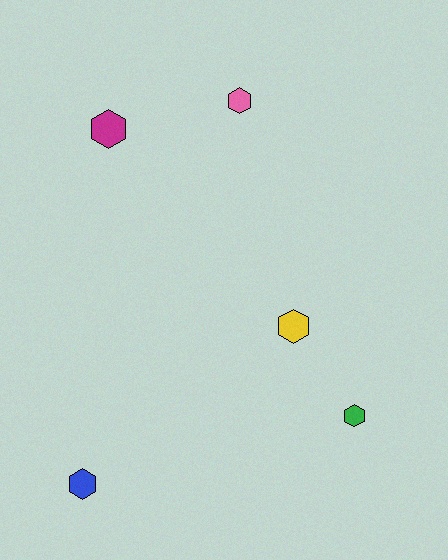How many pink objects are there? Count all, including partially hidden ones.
There is 1 pink object.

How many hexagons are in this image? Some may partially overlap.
There are 5 hexagons.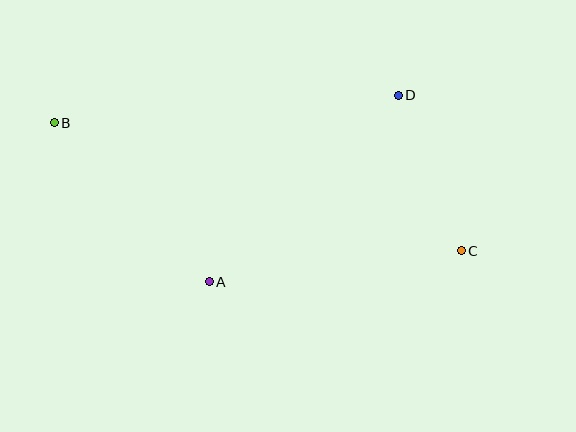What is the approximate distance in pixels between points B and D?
The distance between B and D is approximately 345 pixels.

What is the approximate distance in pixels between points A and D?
The distance between A and D is approximately 265 pixels.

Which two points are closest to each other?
Points C and D are closest to each other.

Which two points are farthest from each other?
Points B and C are farthest from each other.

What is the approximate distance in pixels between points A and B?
The distance between A and B is approximately 222 pixels.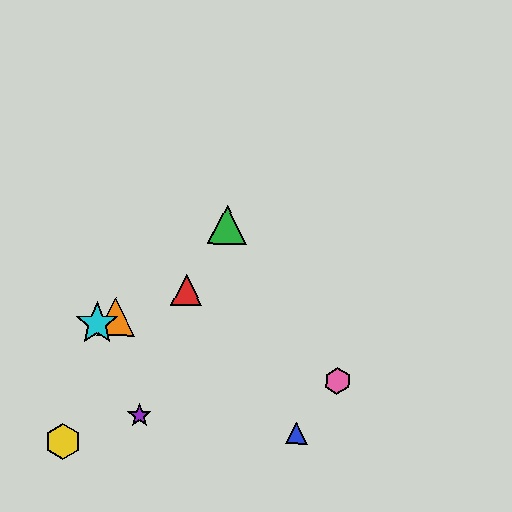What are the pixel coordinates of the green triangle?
The green triangle is at (227, 224).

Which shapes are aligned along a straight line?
The red triangle, the orange triangle, the cyan star are aligned along a straight line.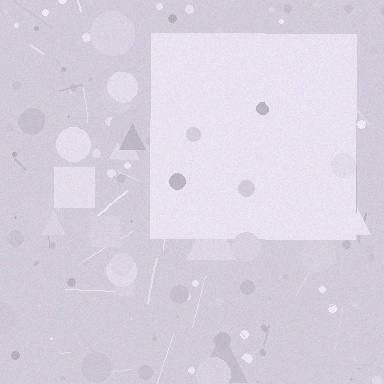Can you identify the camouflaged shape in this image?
The camouflaged shape is a square.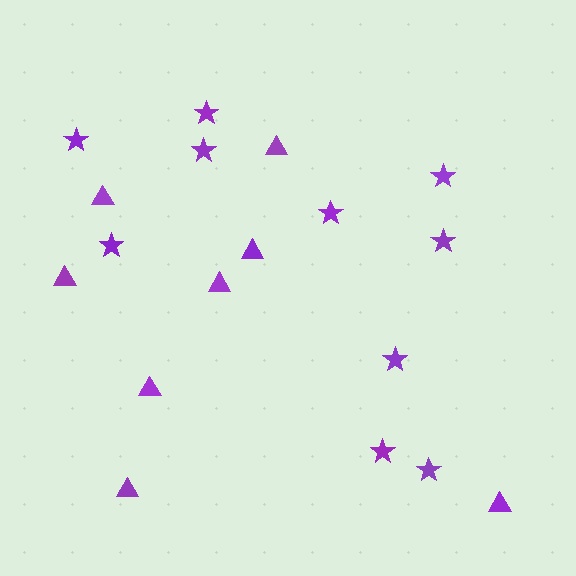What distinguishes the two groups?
There are 2 groups: one group of triangles (8) and one group of stars (10).